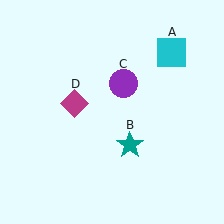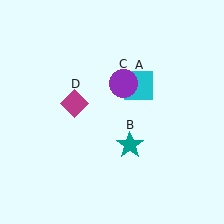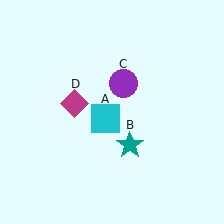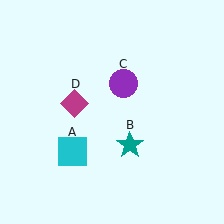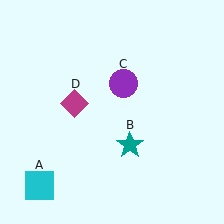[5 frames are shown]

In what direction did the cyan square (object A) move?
The cyan square (object A) moved down and to the left.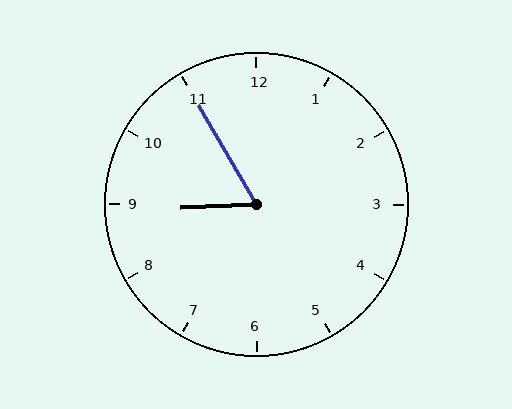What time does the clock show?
8:55.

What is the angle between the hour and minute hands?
Approximately 62 degrees.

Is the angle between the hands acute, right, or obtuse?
It is acute.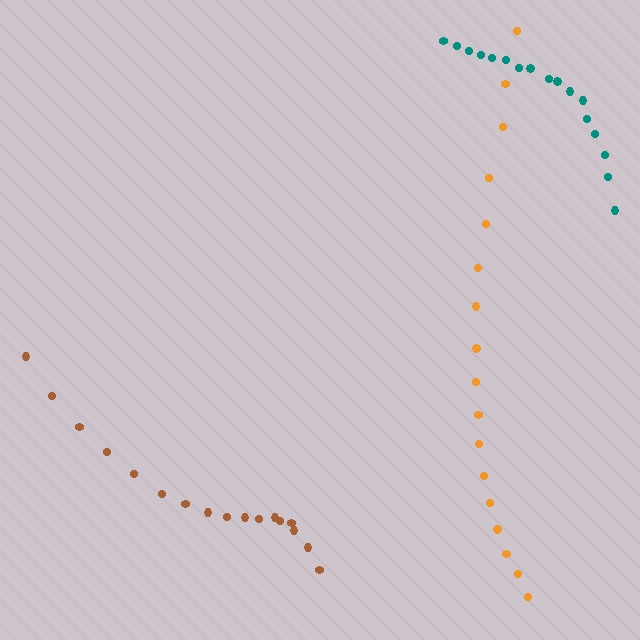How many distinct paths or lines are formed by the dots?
There are 3 distinct paths.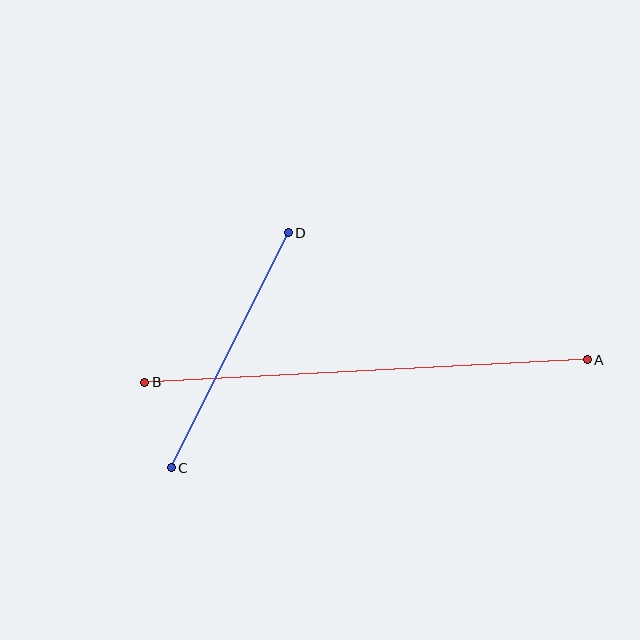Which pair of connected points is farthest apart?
Points A and B are farthest apart.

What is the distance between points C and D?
The distance is approximately 263 pixels.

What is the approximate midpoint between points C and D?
The midpoint is at approximately (230, 350) pixels.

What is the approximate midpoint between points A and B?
The midpoint is at approximately (366, 371) pixels.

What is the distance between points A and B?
The distance is approximately 443 pixels.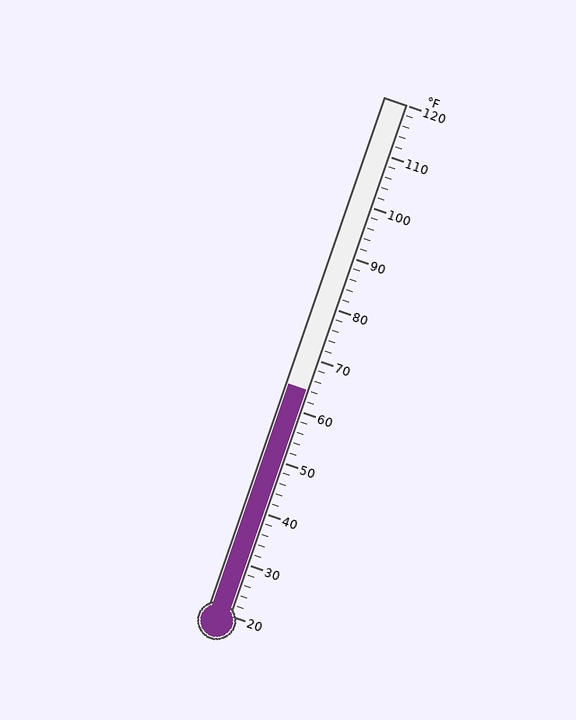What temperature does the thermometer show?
The thermometer shows approximately 64°F.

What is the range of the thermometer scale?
The thermometer scale ranges from 20°F to 120°F.